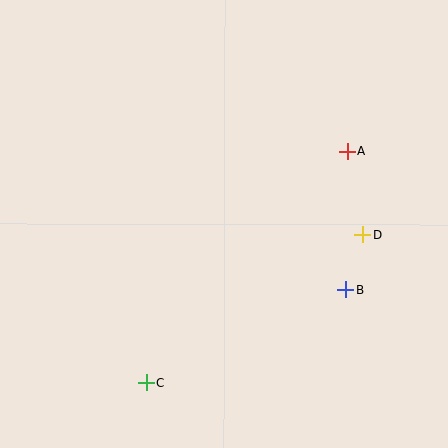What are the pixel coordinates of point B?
Point B is at (346, 290).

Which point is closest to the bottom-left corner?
Point C is closest to the bottom-left corner.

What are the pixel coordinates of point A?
Point A is at (347, 151).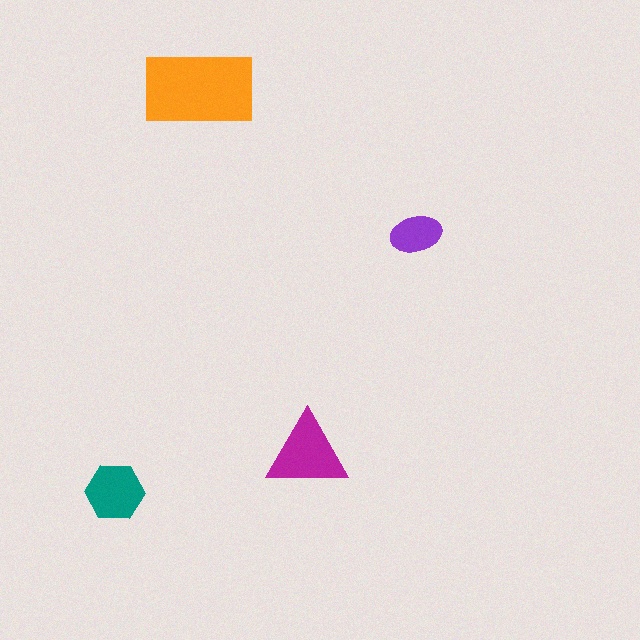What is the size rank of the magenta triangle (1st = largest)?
2nd.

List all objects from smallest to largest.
The purple ellipse, the teal hexagon, the magenta triangle, the orange rectangle.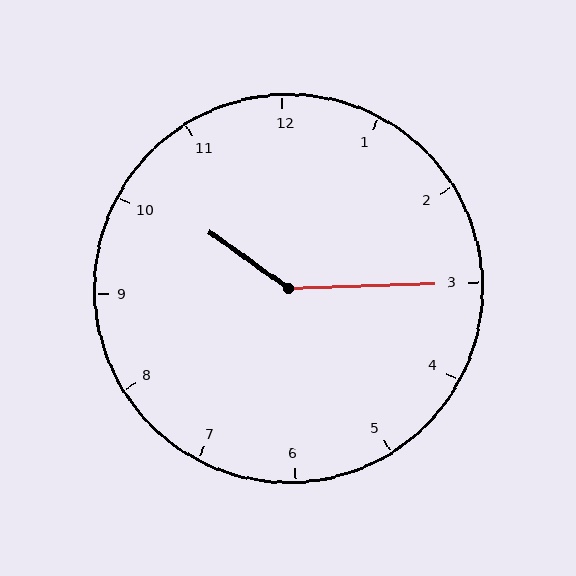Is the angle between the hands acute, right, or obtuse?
It is obtuse.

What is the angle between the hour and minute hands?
Approximately 142 degrees.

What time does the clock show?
10:15.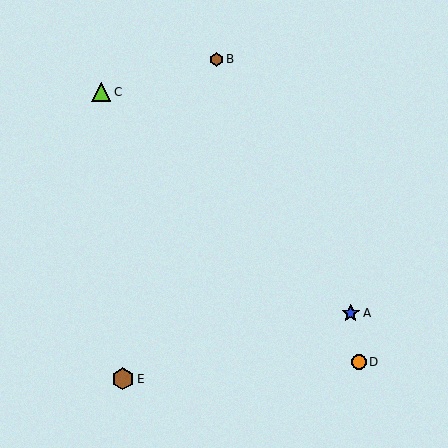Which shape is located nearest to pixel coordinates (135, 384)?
The brown hexagon (labeled E) at (123, 379) is nearest to that location.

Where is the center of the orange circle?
The center of the orange circle is at (359, 362).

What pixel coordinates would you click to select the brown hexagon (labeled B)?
Click at (216, 59) to select the brown hexagon B.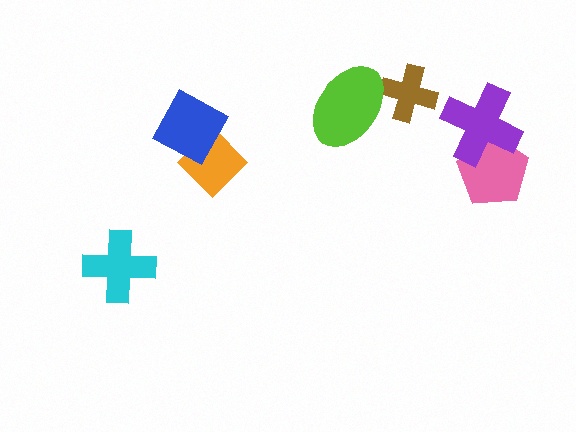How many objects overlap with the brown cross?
1 object overlaps with the brown cross.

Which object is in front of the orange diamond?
The blue diamond is in front of the orange diamond.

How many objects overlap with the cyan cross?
0 objects overlap with the cyan cross.